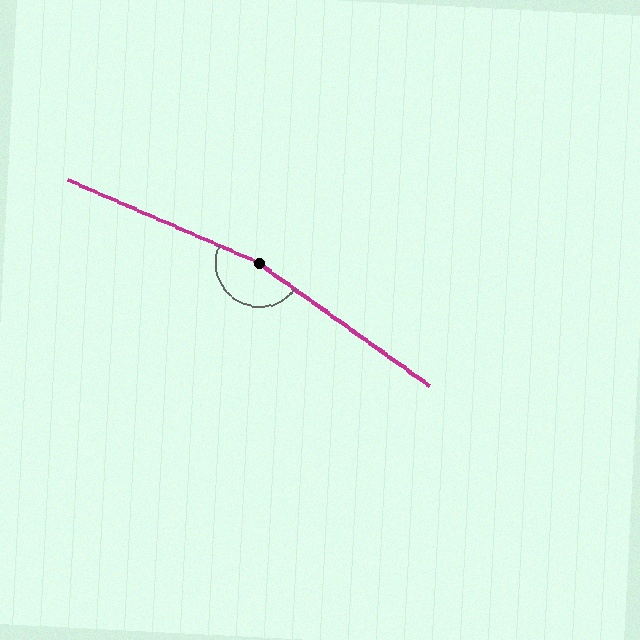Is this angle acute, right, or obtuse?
It is obtuse.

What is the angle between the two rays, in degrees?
Approximately 168 degrees.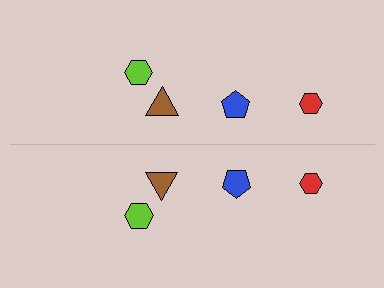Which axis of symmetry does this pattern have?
The pattern has a horizontal axis of symmetry running through the center of the image.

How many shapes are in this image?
There are 8 shapes in this image.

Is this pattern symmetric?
Yes, this pattern has bilateral (reflection) symmetry.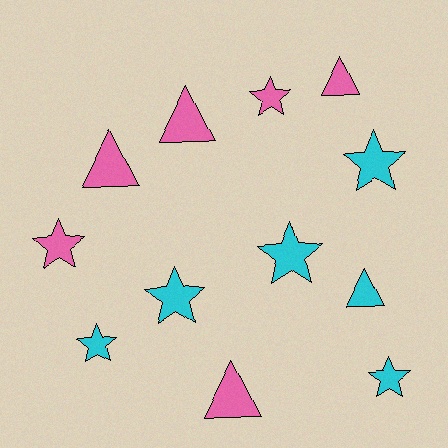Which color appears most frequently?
Cyan, with 6 objects.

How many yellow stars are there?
There are no yellow stars.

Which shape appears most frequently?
Star, with 7 objects.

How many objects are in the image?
There are 12 objects.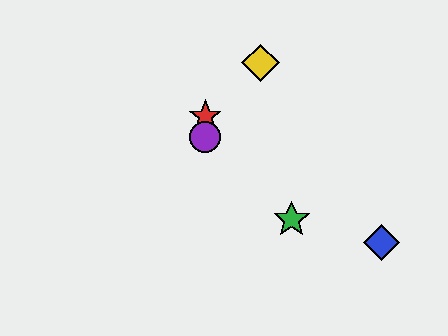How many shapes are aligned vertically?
2 shapes (the red star, the purple circle) are aligned vertically.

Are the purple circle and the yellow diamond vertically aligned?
No, the purple circle is at x≈205 and the yellow diamond is at x≈261.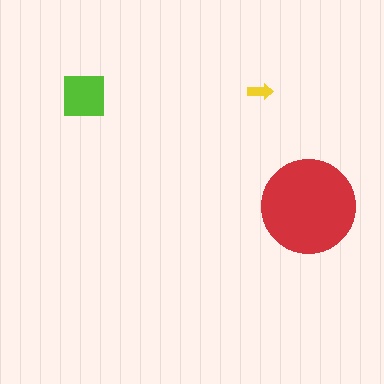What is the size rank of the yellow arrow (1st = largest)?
3rd.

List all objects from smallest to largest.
The yellow arrow, the lime square, the red circle.